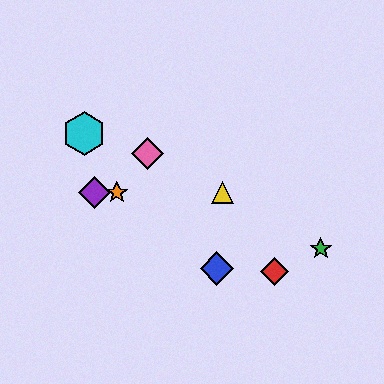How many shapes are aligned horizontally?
3 shapes (the yellow triangle, the purple diamond, the orange star) are aligned horizontally.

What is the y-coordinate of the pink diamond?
The pink diamond is at y≈153.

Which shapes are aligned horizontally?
The yellow triangle, the purple diamond, the orange star are aligned horizontally.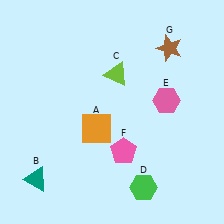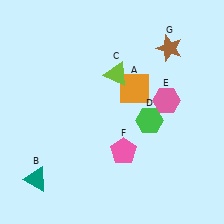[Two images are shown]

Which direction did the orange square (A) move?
The orange square (A) moved up.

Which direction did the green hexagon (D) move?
The green hexagon (D) moved up.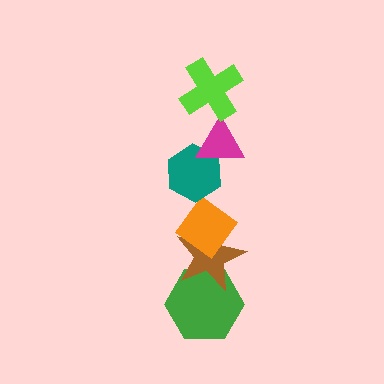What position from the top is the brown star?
The brown star is 5th from the top.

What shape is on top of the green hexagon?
The brown star is on top of the green hexagon.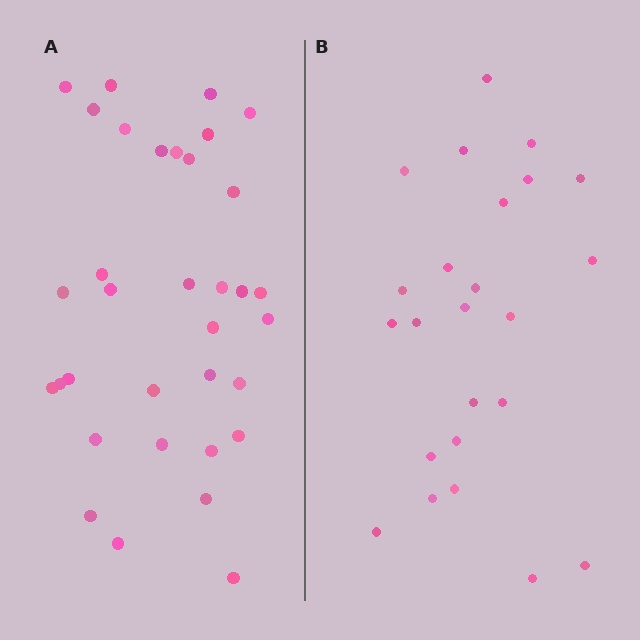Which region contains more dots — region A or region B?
Region A (the left region) has more dots.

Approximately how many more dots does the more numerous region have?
Region A has roughly 10 or so more dots than region B.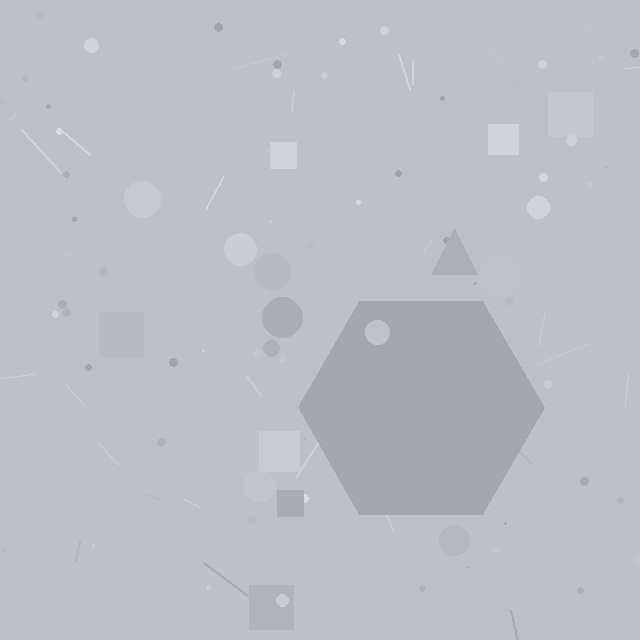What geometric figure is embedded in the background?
A hexagon is embedded in the background.